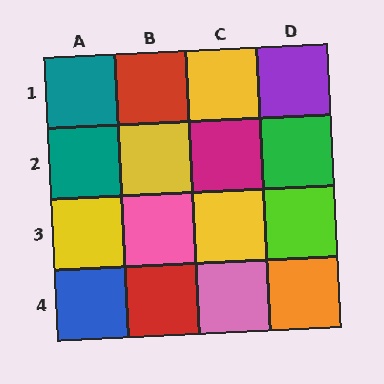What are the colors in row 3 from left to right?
Yellow, pink, yellow, lime.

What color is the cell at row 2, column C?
Magenta.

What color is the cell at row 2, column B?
Yellow.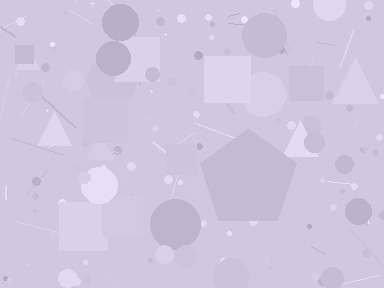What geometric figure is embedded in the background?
A pentagon is embedded in the background.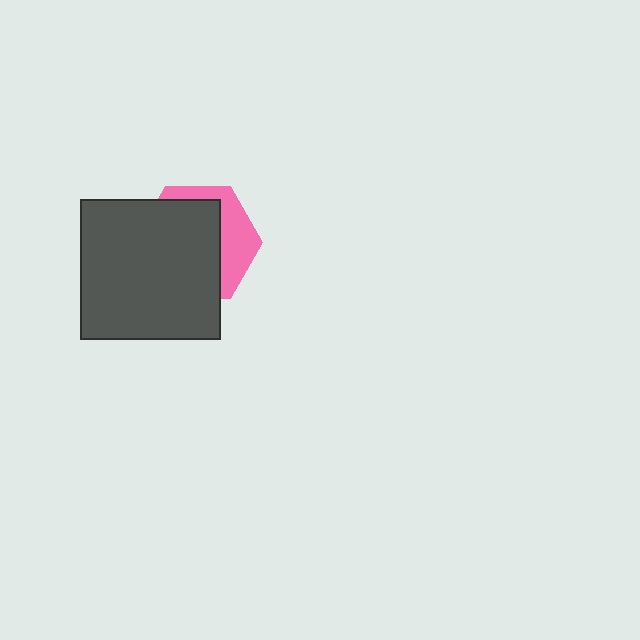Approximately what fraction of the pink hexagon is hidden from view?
Roughly 67% of the pink hexagon is hidden behind the dark gray square.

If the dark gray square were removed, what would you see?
You would see the complete pink hexagon.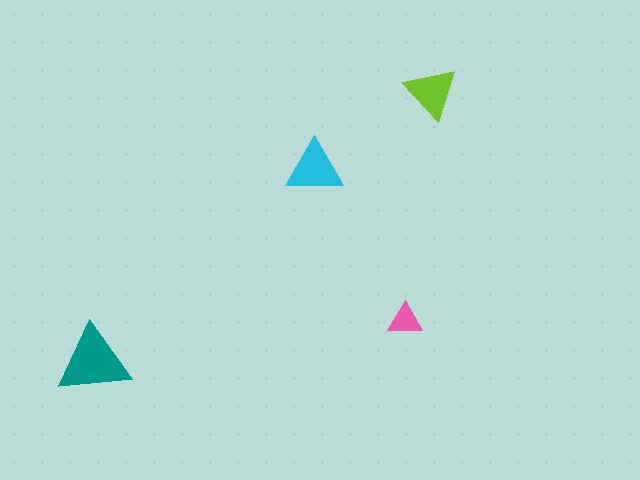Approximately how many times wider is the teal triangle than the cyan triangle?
About 1.5 times wider.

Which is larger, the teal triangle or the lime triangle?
The teal one.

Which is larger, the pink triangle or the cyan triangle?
The cyan one.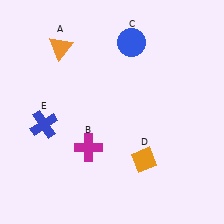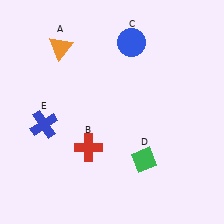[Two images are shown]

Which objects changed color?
B changed from magenta to red. D changed from orange to green.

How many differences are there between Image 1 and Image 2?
There are 2 differences between the two images.